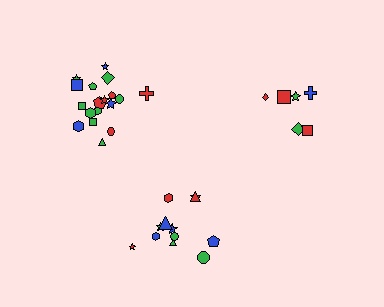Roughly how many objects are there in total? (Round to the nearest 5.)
Roughly 35 objects in total.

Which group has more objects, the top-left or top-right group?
The top-left group.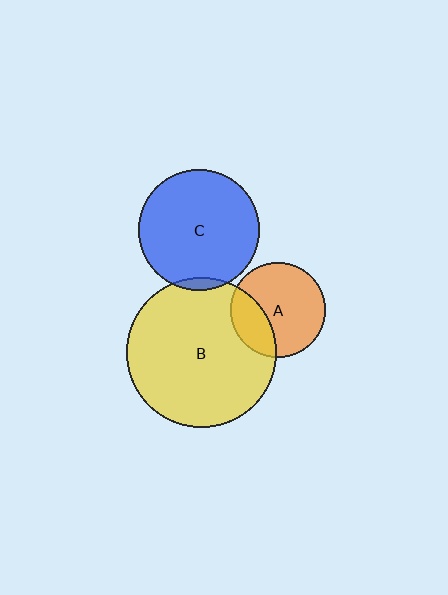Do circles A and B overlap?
Yes.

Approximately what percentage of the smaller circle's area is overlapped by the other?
Approximately 30%.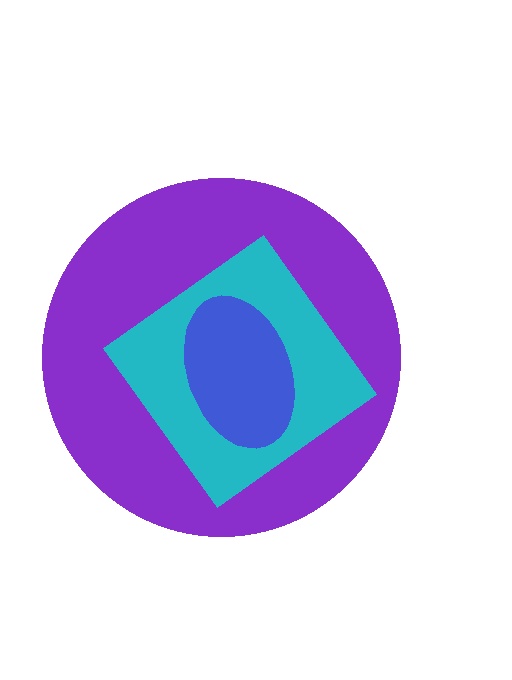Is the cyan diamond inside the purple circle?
Yes.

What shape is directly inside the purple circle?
The cyan diamond.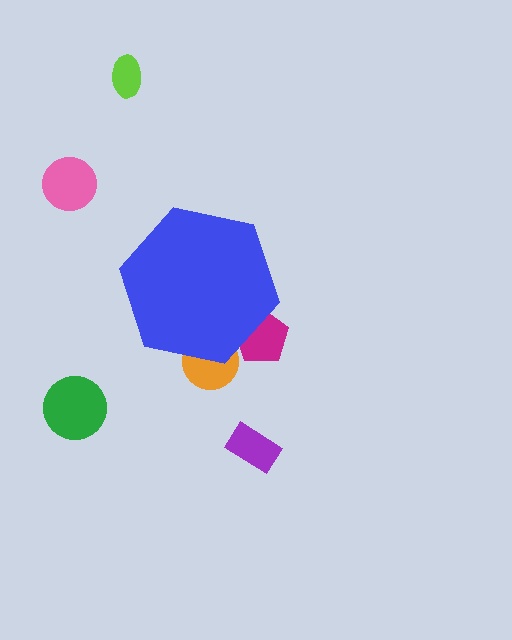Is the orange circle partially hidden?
Yes, the orange circle is partially hidden behind the blue hexagon.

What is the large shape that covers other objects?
A blue hexagon.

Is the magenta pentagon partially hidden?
Yes, the magenta pentagon is partially hidden behind the blue hexagon.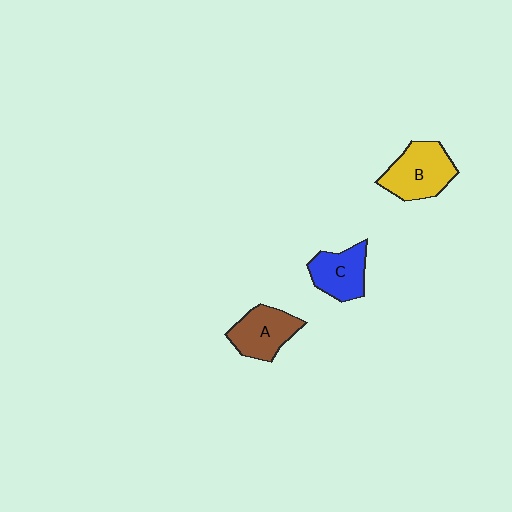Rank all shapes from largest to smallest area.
From largest to smallest: B (yellow), A (brown), C (blue).